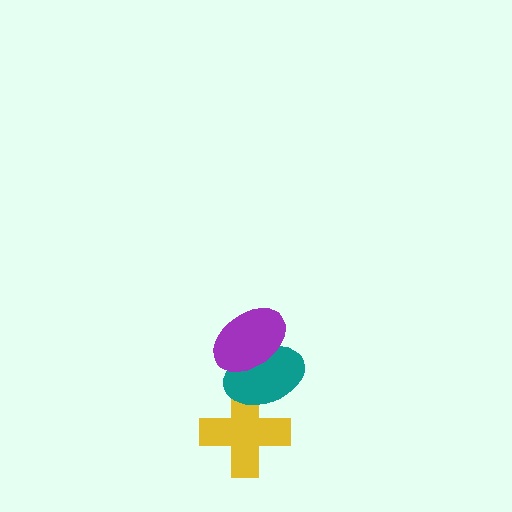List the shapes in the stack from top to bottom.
From top to bottom: the purple ellipse, the teal ellipse, the yellow cross.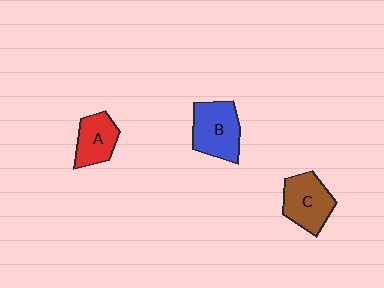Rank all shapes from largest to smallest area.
From largest to smallest: B (blue), C (brown), A (red).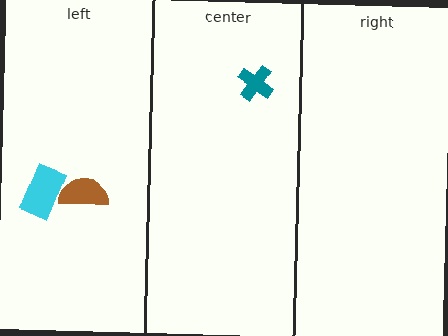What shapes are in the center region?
The teal cross.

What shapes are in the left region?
The brown semicircle, the cyan rectangle.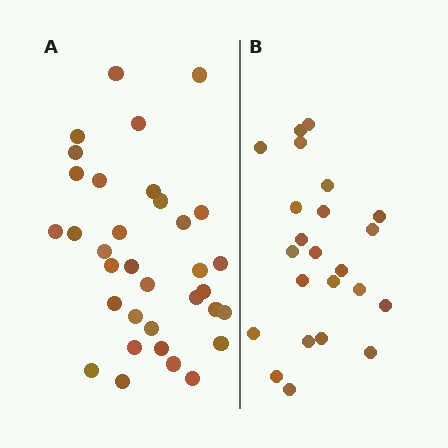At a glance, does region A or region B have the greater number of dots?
Region A (the left region) has more dots.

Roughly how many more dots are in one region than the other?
Region A has roughly 12 or so more dots than region B.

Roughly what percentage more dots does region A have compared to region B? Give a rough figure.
About 50% more.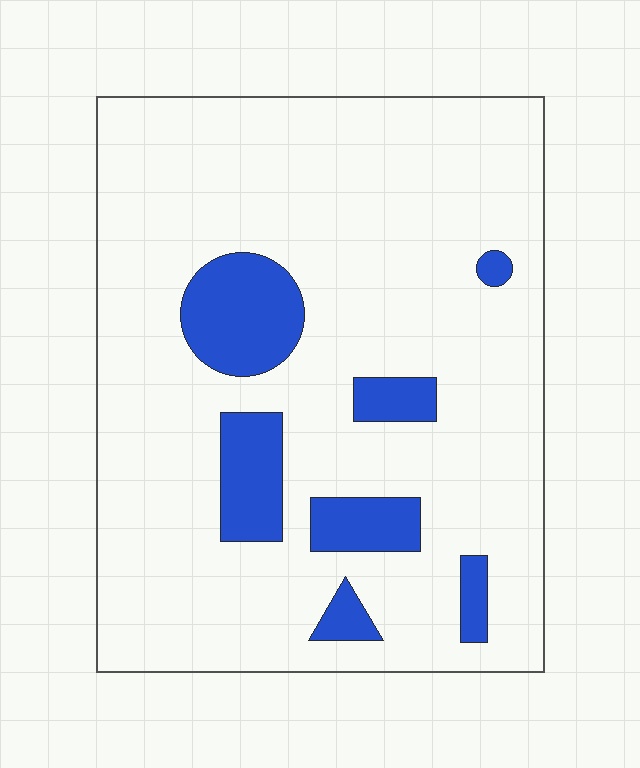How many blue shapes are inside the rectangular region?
7.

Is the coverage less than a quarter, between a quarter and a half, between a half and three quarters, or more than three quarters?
Less than a quarter.